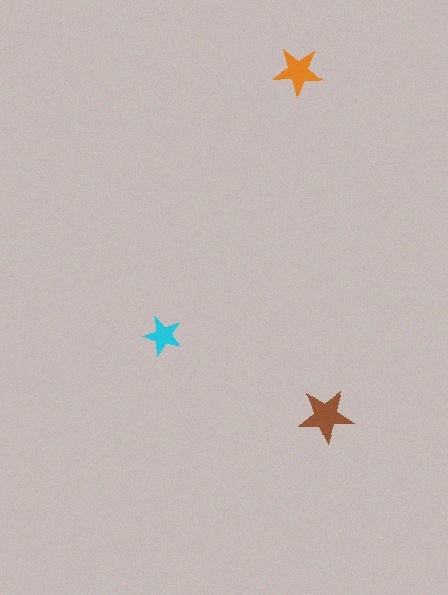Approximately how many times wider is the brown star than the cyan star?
About 1.5 times wider.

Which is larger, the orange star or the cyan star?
The orange one.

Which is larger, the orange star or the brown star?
The brown one.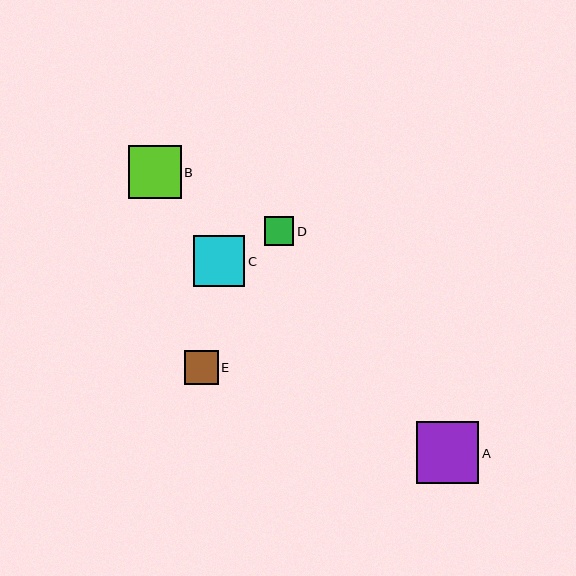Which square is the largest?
Square A is the largest with a size of approximately 63 pixels.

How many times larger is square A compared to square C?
Square A is approximately 1.2 times the size of square C.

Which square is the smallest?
Square D is the smallest with a size of approximately 29 pixels.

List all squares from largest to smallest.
From largest to smallest: A, B, C, E, D.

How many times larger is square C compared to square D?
Square C is approximately 1.8 times the size of square D.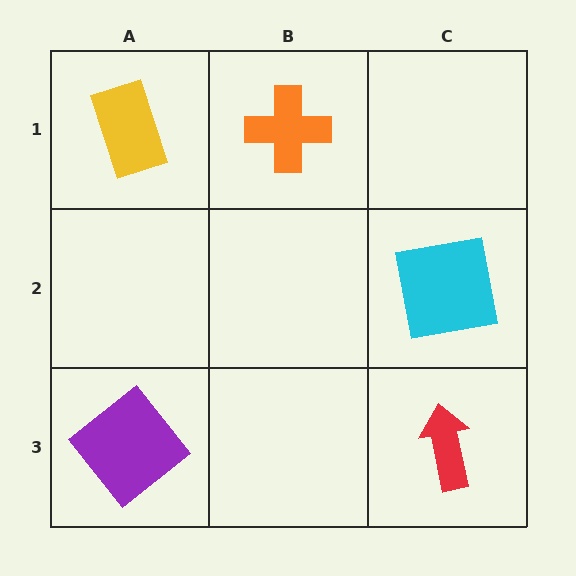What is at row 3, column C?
A red arrow.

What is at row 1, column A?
A yellow rectangle.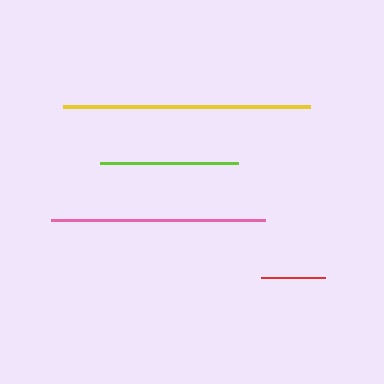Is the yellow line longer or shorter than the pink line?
The yellow line is longer than the pink line.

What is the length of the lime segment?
The lime segment is approximately 138 pixels long.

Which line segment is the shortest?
The red line is the shortest at approximately 64 pixels.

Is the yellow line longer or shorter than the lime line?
The yellow line is longer than the lime line.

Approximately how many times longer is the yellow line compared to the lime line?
The yellow line is approximately 1.8 times the length of the lime line.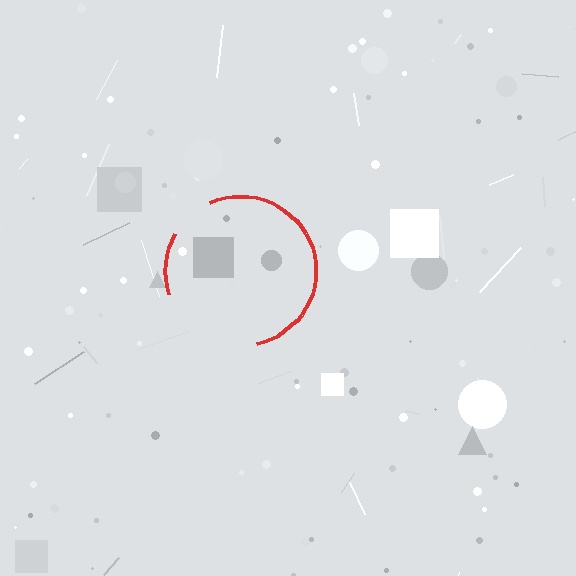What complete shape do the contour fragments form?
The contour fragments form a circle.